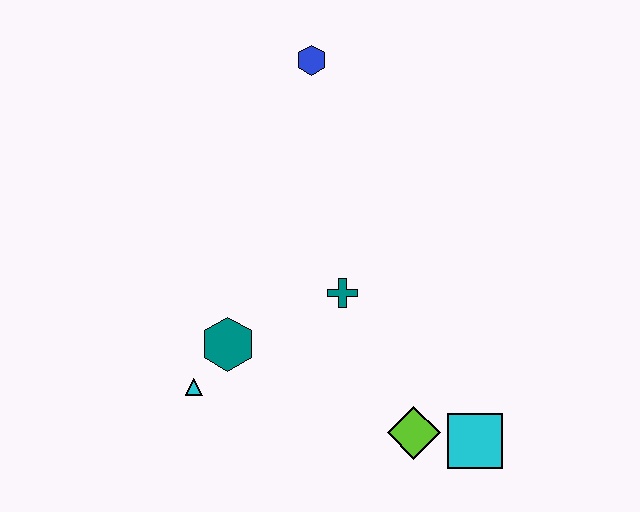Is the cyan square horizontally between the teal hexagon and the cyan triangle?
No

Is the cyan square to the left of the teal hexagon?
No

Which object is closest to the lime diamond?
The cyan square is closest to the lime diamond.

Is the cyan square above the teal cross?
No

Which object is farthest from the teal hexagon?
The blue hexagon is farthest from the teal hexagon.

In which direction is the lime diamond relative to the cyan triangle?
The lime diamond is to the right of the cyan triangle.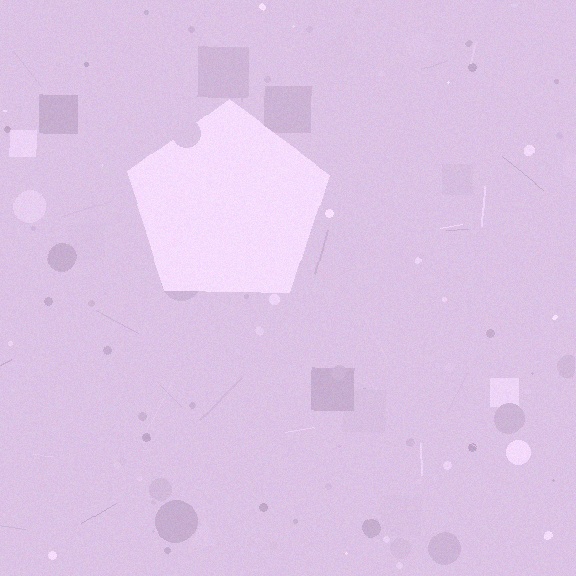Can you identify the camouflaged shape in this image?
The camouflaged shape is a pentagon.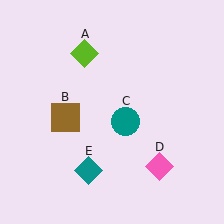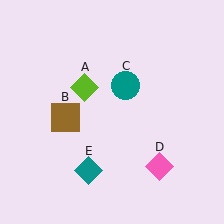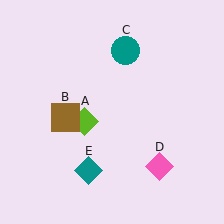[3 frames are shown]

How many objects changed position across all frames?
2 objects changed position: lime diamond (object A), teal circle (object C).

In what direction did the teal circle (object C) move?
The teal circle (object C) moved up.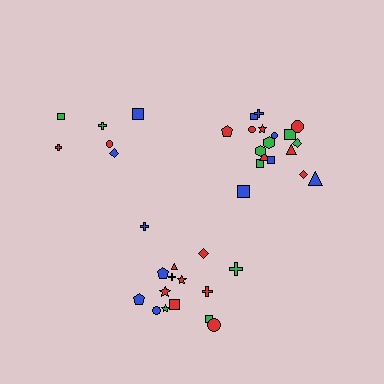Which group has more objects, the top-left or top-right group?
The top-right group.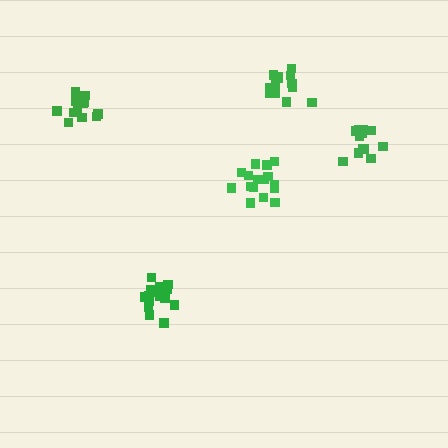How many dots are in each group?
Group 1: 13 dots, Group 2: 12 dots, Group 3: 16 dots, Group 4: 13 dots, Group 5: 16 dots (70 total).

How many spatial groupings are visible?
There are 5 spatial groupings.